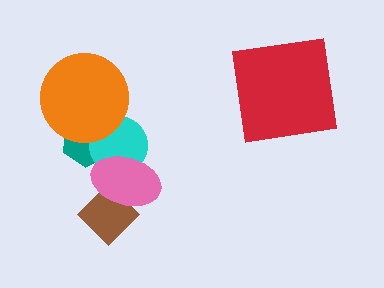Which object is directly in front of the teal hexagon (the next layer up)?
The cyan circle is directly in front of the teal hexagon.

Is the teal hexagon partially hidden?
Yes, it is partially covered by another shape.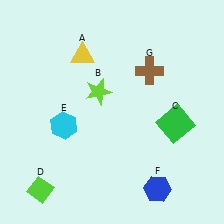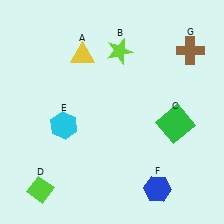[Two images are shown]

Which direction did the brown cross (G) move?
The brown cross (G) moved right.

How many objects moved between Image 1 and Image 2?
2 objects moved between the two images.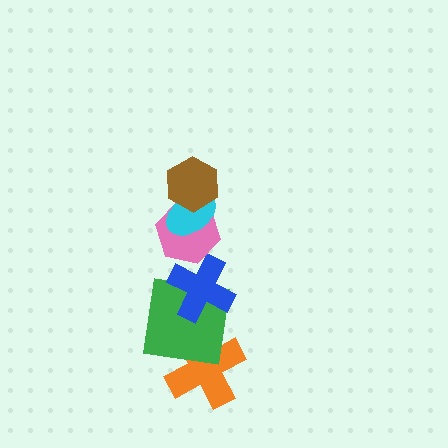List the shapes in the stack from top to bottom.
From top to bottom: the brown hexagon, the cyan ellipse, the pink hexagon, the blue cross, the green square, the orange cross.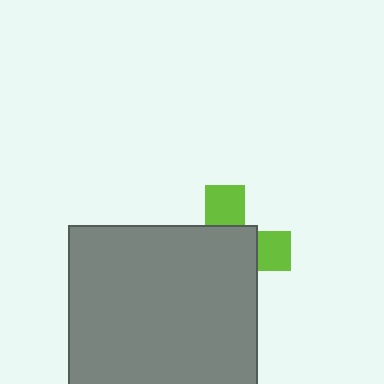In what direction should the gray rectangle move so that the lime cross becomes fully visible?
The gray rectangle should move toward the lower-left. That is the shortest direction to clear the overlap and leave the lime cross fully visible.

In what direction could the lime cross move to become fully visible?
The lime cross could move toward the upper-right. That would shift it out from behind the gray rectangle entirely.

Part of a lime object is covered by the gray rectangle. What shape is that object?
It is a cross.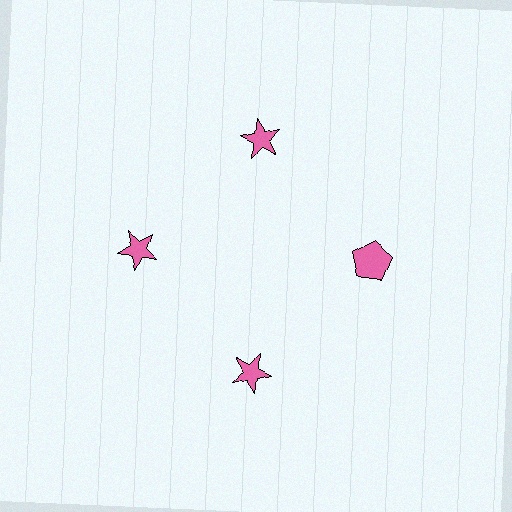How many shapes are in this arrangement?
There are 4 shapes arranged in a ring pattern.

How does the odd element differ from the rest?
It has a different shape: pentagon instead of star.